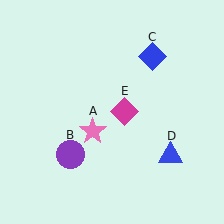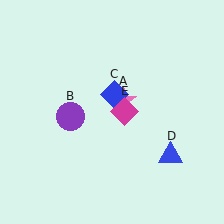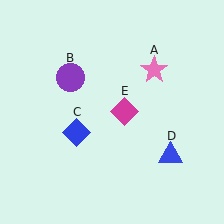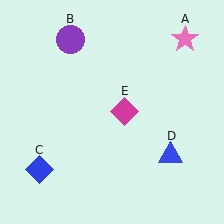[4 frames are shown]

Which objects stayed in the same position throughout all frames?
Blue triangle (object D) and magenta diamond (object E) remained stationary.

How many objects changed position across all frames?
3 objects changed position: pink star (object A), purple circle (object B), blue diamond (object C).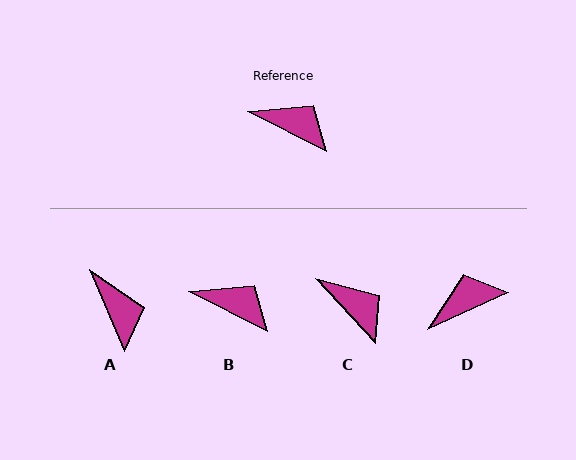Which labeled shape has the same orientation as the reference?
B.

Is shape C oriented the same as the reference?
No, it is off by about 20 degrees.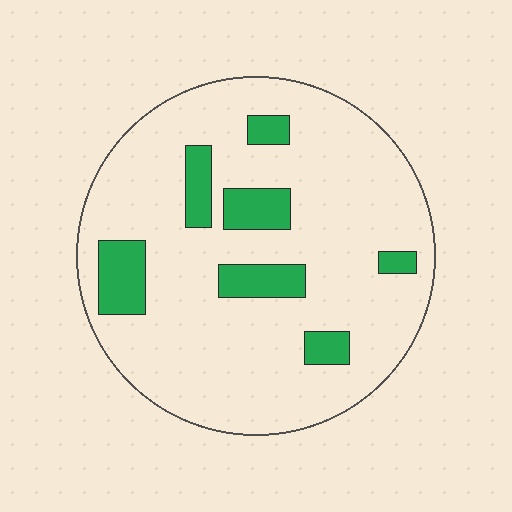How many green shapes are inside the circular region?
7.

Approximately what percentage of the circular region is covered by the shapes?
Approximately 15%.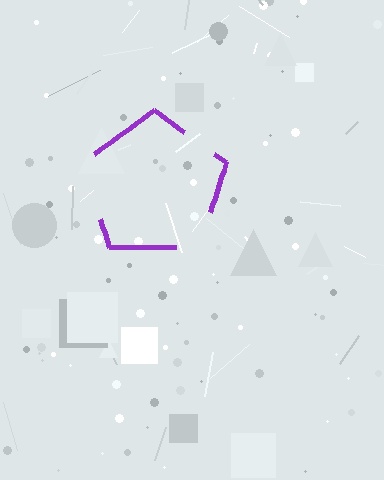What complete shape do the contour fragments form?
The contour fragments form a pentagon.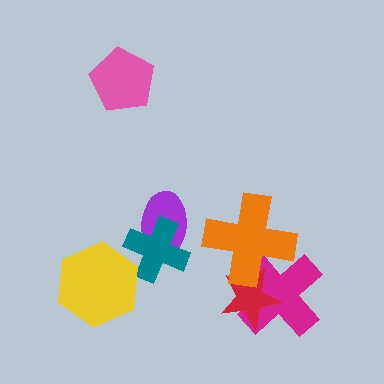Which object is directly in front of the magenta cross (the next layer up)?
The red star is directly in front of the magenta cross.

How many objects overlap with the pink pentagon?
0 objects overlap with the pink pentagon.